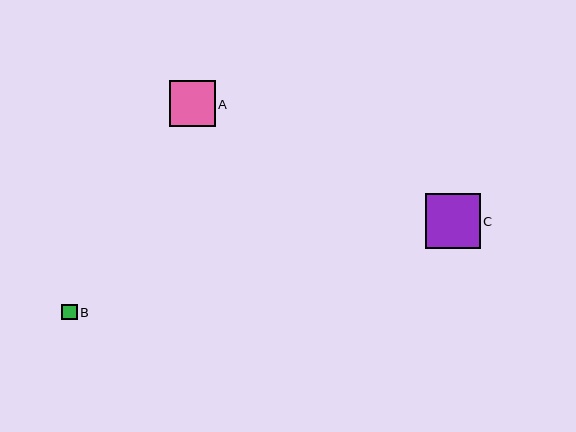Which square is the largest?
Square C is the largest with a size of approximately 55 pixels.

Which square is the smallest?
Square B is the smallest with a size of approximately 15 pixels.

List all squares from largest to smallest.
From largest to smallest: C, A, B.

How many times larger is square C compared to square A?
Square C is approximately 1.2 times the size of square A.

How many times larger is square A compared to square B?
Square A is approximately 3.0 times the size of square B.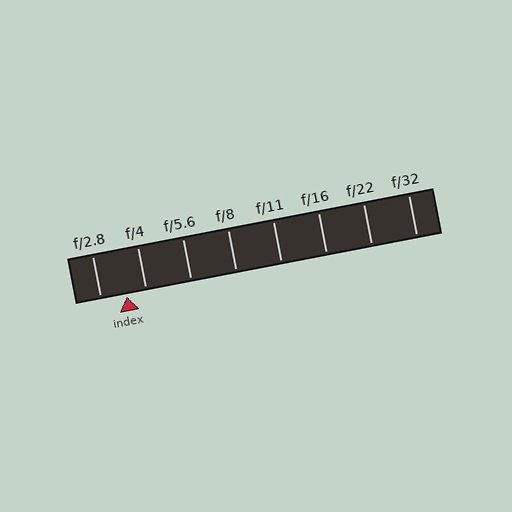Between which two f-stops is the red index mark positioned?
The index mark is between f/2.8 and f/4.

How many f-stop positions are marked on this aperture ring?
There are 8 f-stop positions marked.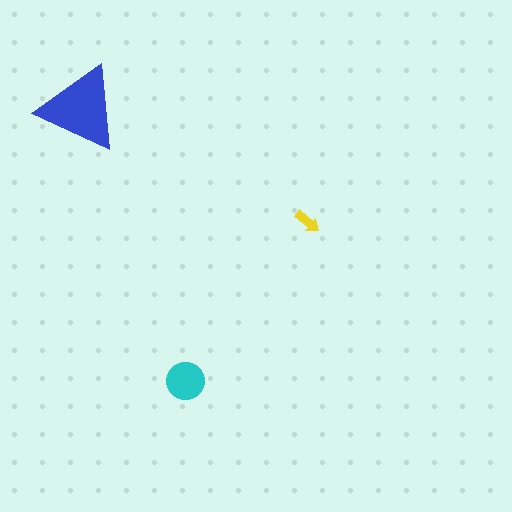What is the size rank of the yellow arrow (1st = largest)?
3rd.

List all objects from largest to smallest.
The blue triangle, the cyan circle, the yellow arrow.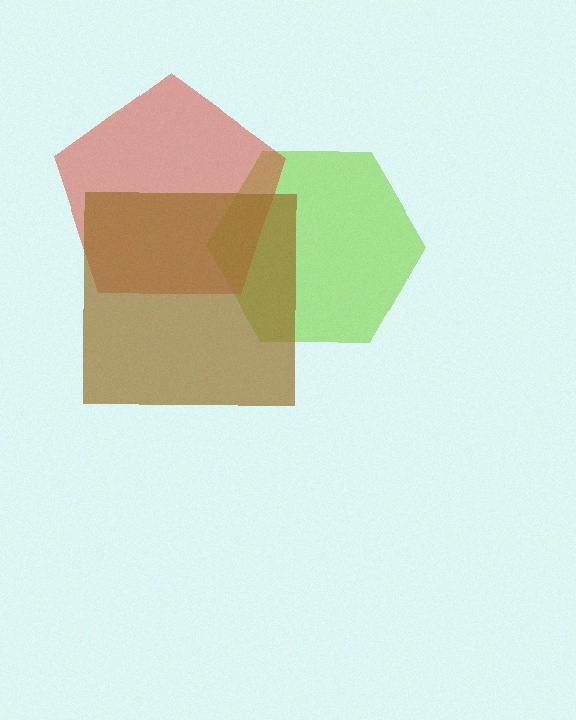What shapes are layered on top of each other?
The layered shapes are: a lime hexagon, a red pentagon, a brown square.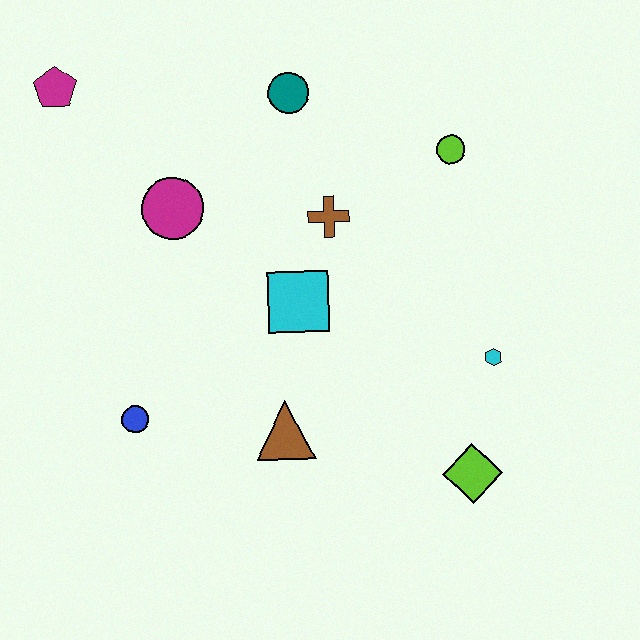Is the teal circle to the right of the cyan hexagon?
No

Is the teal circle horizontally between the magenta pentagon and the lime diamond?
Yes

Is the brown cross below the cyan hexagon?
No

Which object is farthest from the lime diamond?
The magenta pentagon is farthest from the lime diamond.